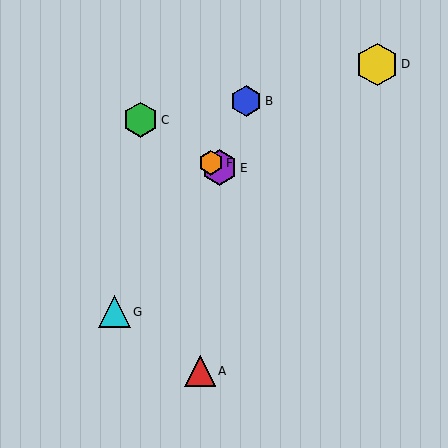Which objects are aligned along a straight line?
Objects C, E, F are aligned along a straight line.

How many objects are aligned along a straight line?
3 objects (C, E, F) are aligned along a straight line.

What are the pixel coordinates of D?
Object D is at (377, 64).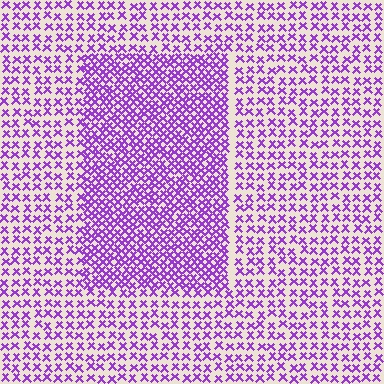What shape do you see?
I see a rectangle.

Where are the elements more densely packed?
The elements are more densely packed inside the rectangle boundary.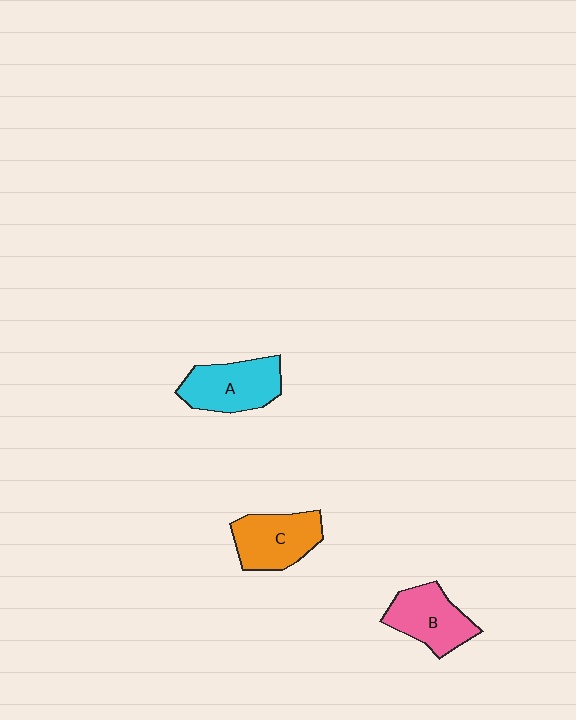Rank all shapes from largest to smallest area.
From largest to smallest: A (cyan), C (orange), B (pink).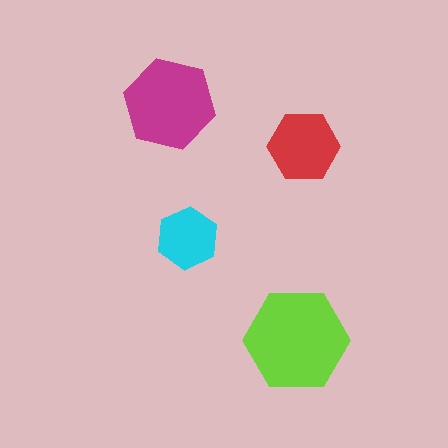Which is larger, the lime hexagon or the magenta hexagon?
The lime one.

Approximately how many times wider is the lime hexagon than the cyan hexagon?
About 1.5 times wider.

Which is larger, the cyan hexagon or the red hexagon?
The red one.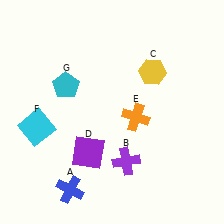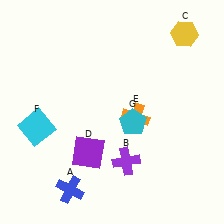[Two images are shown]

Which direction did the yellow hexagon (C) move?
The yellow hexagon (C) moved up.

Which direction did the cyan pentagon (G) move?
The cyan pentagon (G) moved right.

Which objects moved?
The objects that moved are: the yellow hexagon (C), the cyan pentagon (G).